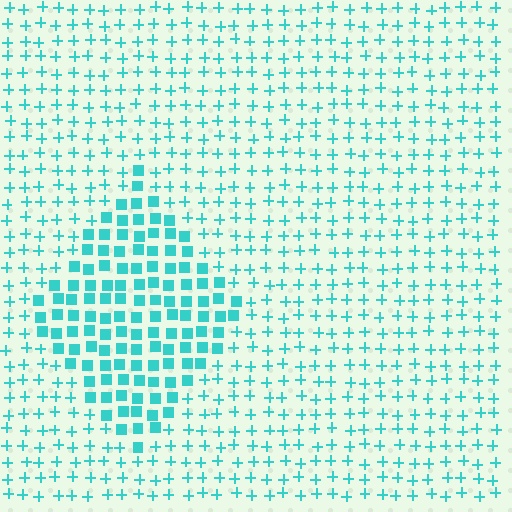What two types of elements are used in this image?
The image uses squares inside the diamond region and plus signs outside it.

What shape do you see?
I see a diamond.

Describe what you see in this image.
The image is filled with small cyan elements arranged in a uniform grid. A diamond-shaped region contains squares, while the surrounding area contains plus signs. The boundary is defined purely by the change in element shape.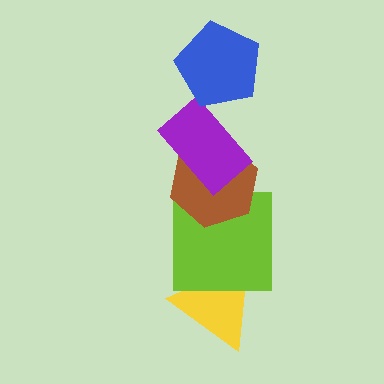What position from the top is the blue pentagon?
The blue pentagon is 1st from the top.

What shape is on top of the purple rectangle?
The blue pentagon is on top of the purple rectangle.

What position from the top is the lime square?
The lime square is 4th from the top.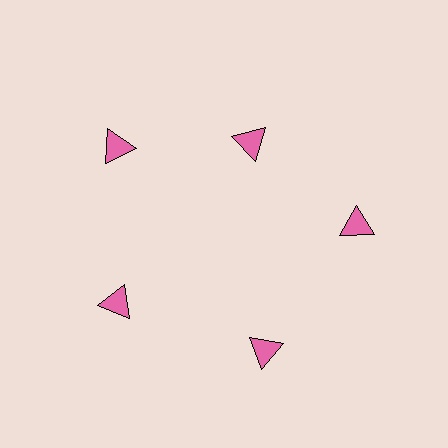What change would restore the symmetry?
The symmetry would be restored by moving it outward, back onto the ring so that all 5 triangles sit at equal angles and equal distance from the center.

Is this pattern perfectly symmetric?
No. The 5 pink triangles are arranged in a ring, but one element near the 1 o'clock position is pulled inward toward the center, breaking the 5-fold rotational symmetry.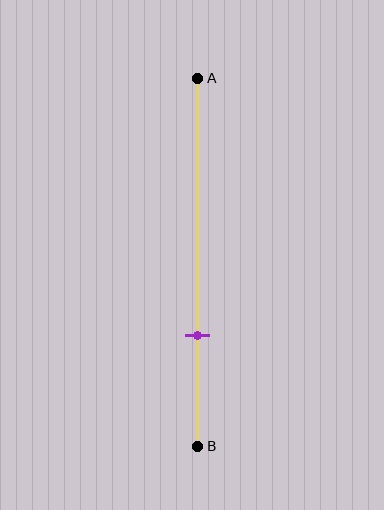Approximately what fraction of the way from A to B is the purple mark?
The purple mark is approximately 70% of the way from A to B.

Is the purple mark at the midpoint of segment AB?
No, the mark is at about 70% from A, not at the 50% midpoint.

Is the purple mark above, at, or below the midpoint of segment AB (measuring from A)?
The purple mark is below the midpoint of segment AB.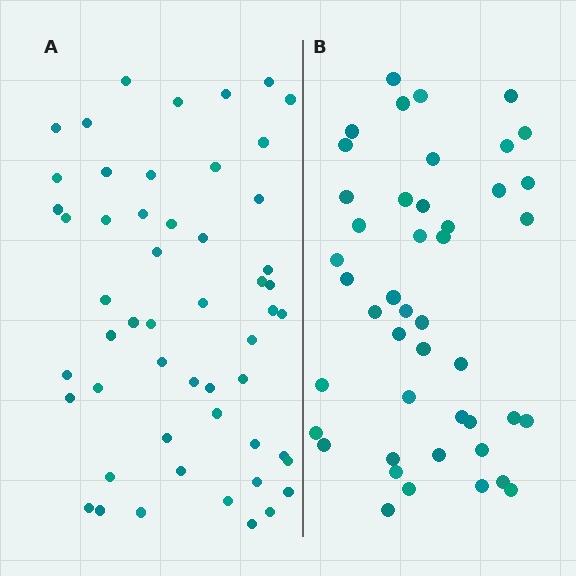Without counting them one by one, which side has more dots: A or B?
Region A (the left region) has more dots.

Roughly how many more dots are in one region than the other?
Region A has roughly 8 or so more dots than region B.